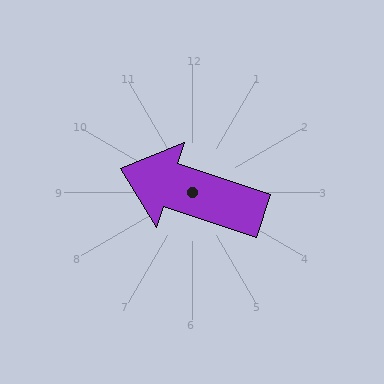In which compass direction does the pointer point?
West.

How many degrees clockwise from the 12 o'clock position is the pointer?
Approximately 288 degrees.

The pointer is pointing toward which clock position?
Roughly 10 o'clock.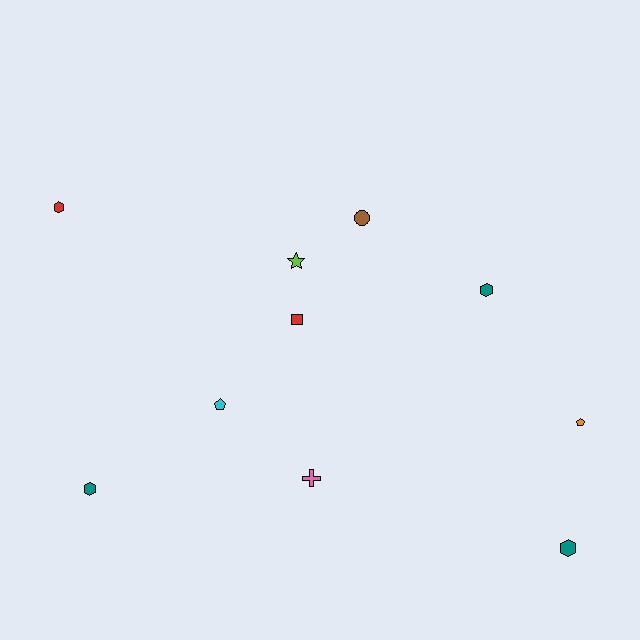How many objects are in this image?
There are 10 objects.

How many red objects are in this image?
There are 2 red objects.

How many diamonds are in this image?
There are no diamonds.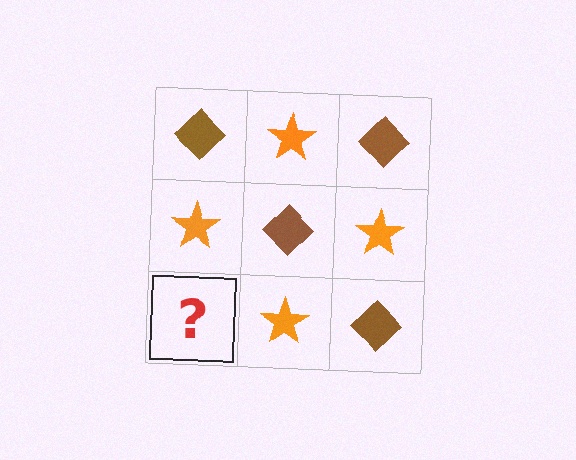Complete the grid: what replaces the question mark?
The question mark should be replaced with a brown diamond.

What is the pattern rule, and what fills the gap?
The rule is that it alternates brown diamond and orange star in a checkerboard pattern. The gap should be filled with a brown diamond.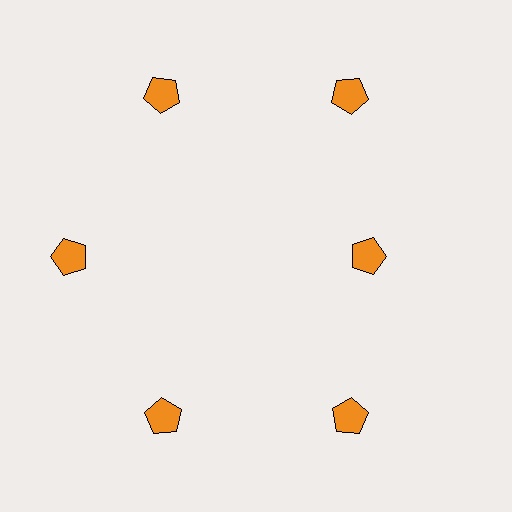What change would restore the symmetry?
The symmetry would be restored by moving it outward, back onto the ring so that all 6 pentagons sit at equal angles and equal distance from the center.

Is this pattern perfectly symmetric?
No. The 6 orange pentagons are arranged in a ring, but one element near the 3 o'clock position is pulled inward toward the center, breaking the 6-fold rotational symmetry.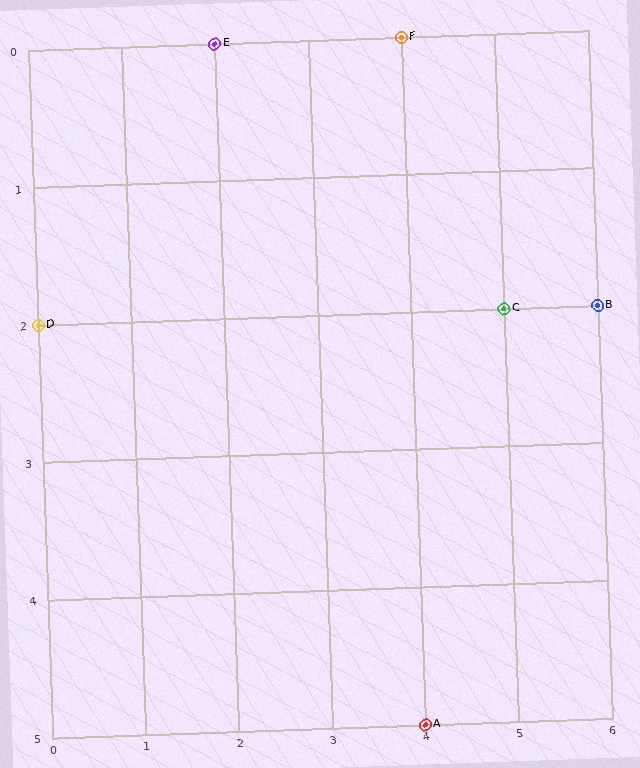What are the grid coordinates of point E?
Point E is at grid coordinates (2, 0).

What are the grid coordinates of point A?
Point A is at grid coordinates (4, 5).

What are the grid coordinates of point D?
Point D is at grid coordinates (0, 2).